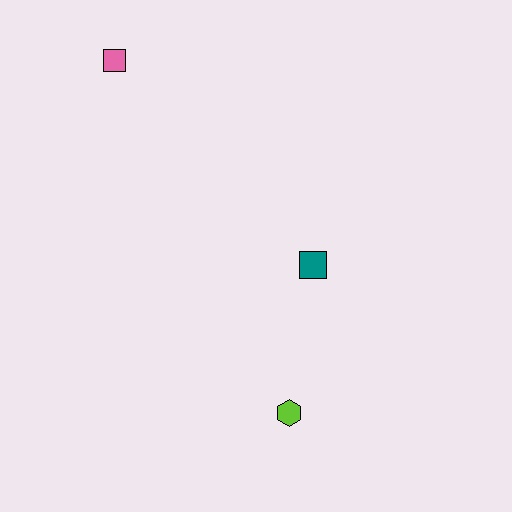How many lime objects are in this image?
There is 1 lime object.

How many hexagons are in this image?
There is 1 hexagon.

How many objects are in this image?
There are 3 objects.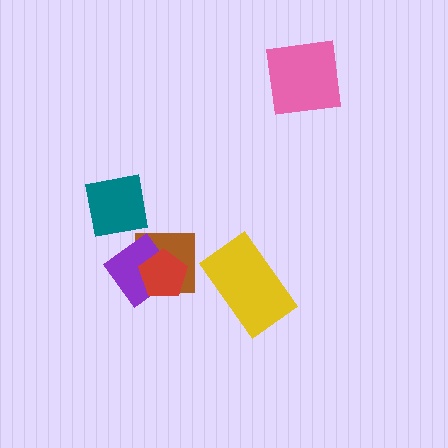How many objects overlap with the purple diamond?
2 objects overlap with the purple diamond.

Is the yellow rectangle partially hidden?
No, no other shape covers it.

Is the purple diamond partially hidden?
Yes, it is partially covered by another shape.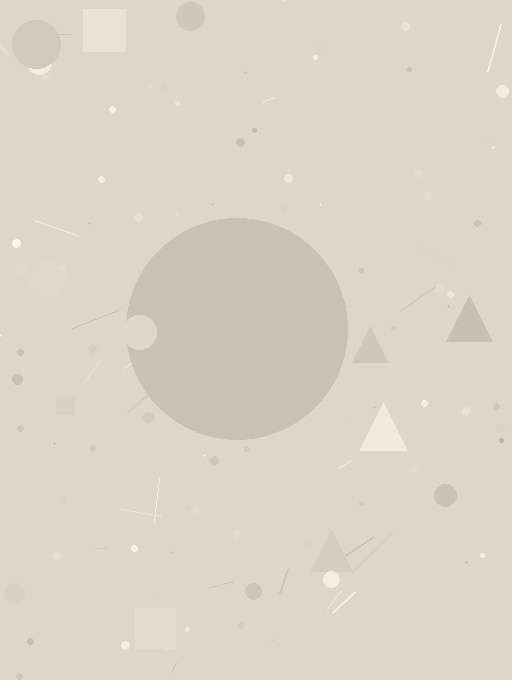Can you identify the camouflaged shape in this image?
The camouflaged shape is a circle.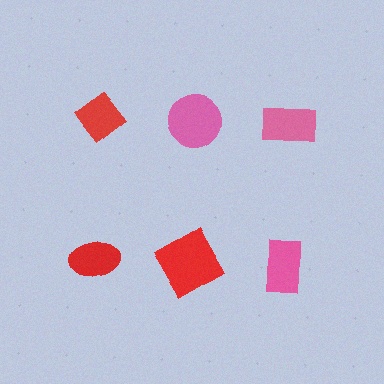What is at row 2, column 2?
A red diamond.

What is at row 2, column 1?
A red ellipse.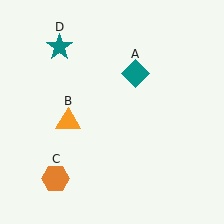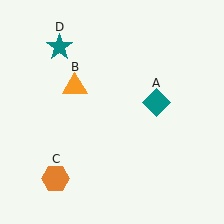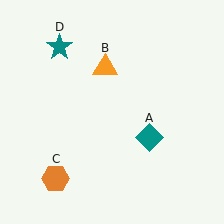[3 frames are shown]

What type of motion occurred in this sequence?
The teal diamond (object A), orange triangle (object B) rotated clockwise around the center of the scene.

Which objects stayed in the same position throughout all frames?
Orange hexagon (object C) and teal star (object D) remained stationary.